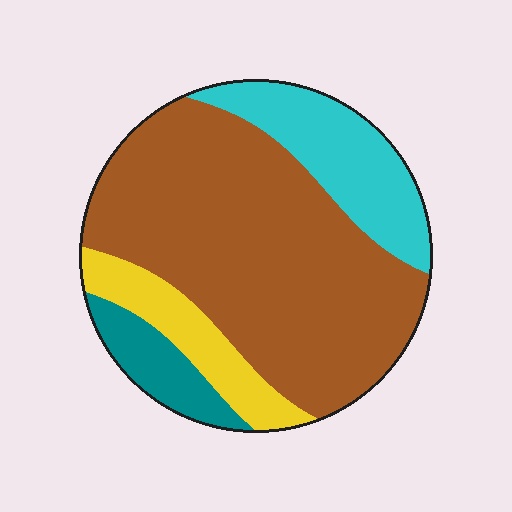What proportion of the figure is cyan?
Cyan covers roughly 20% of the figure.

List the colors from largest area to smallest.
From largest to smallest: brown, cyan, yellow, teal.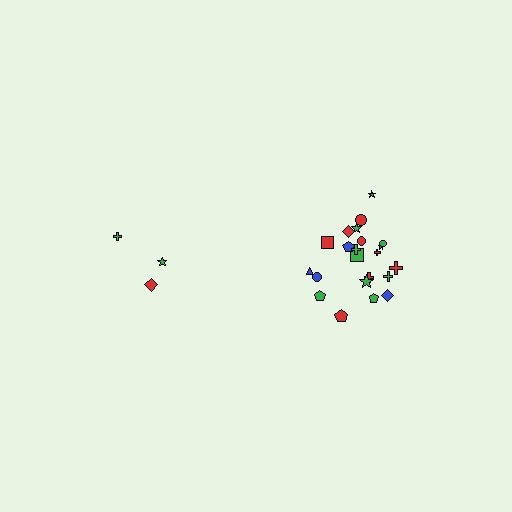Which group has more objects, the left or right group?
The right group.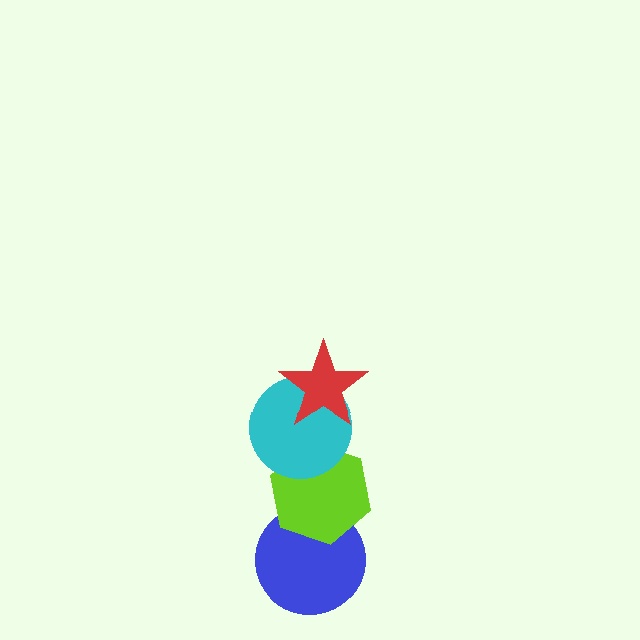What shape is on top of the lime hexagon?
The cyan circle is on top of the lime hexagon.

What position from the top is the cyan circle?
The cyan circle is 2nd from the top.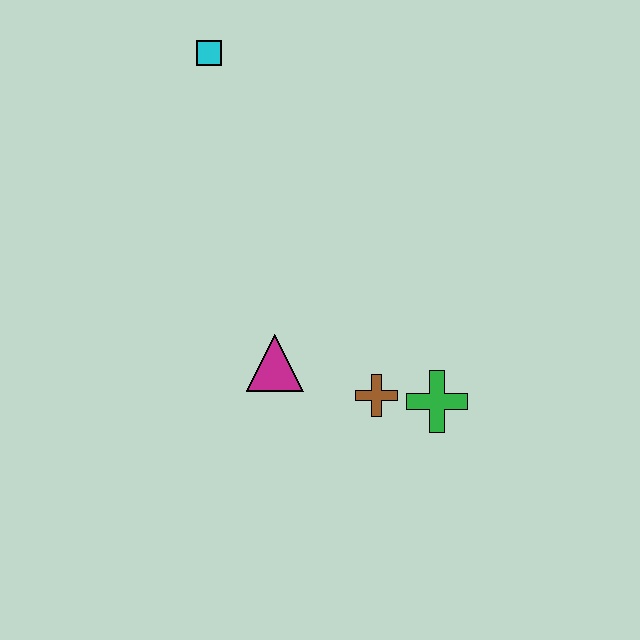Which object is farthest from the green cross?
The cyan square is farthest from the green cross.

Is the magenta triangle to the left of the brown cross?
Yes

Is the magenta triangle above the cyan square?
No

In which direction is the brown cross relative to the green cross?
The brown cross is to the left of the green cross.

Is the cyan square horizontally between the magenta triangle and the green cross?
No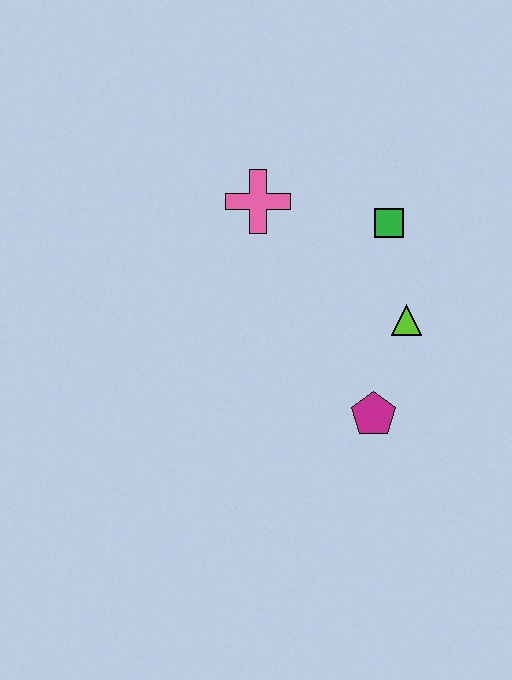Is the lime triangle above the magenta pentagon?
Yes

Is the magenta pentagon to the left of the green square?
Yes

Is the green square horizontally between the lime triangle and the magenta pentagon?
Yes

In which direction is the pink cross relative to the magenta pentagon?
The pink cross is above the magenta pentagon.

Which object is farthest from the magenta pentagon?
The pink cross is farthest from the magenta pentagon.